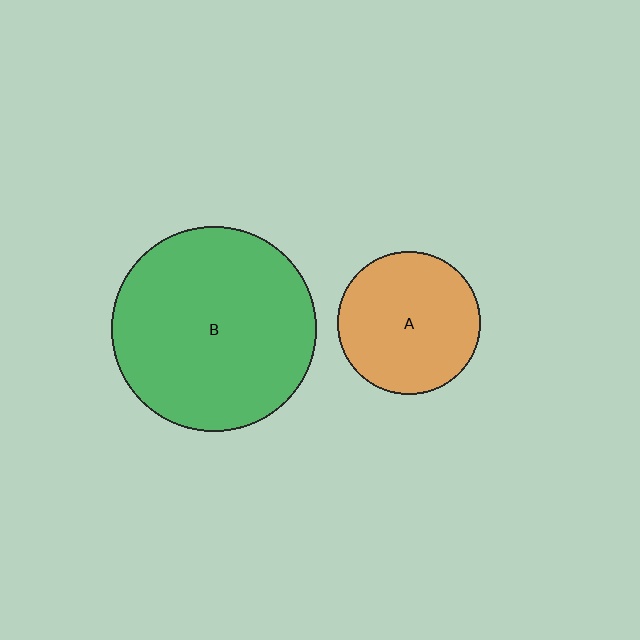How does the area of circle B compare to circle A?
Approximately 2.0 times.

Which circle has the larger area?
Circle B (green).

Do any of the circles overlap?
No, none of the circles overlap.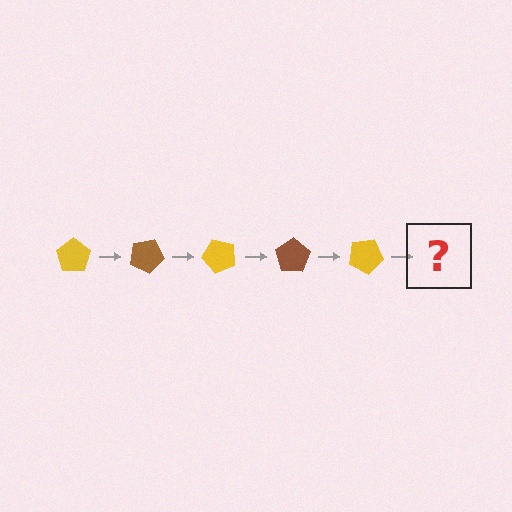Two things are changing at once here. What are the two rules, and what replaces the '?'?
The two rules are that it rotates 25 degrees each step and the color cycles through yellow and brown. The '?' should be a brown pentagon, rotated 125 degrees from the start.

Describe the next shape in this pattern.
It should be a brown pentagon, rotated 125 degrees from the start.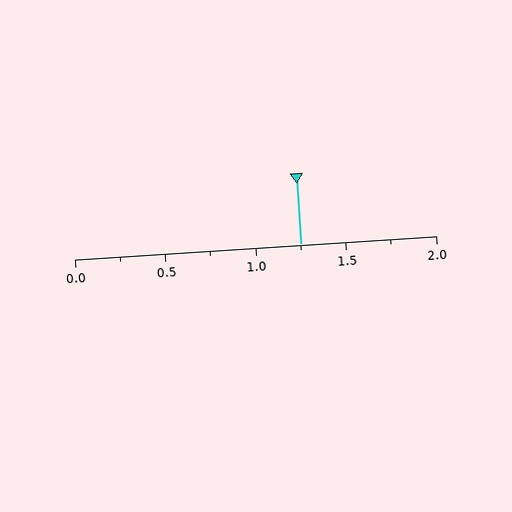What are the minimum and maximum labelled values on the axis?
The axis runs from 0.0 to 2.0.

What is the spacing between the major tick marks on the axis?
The major ticks are spaced 0.5 apart.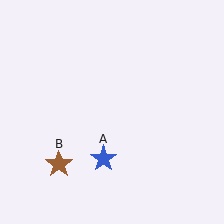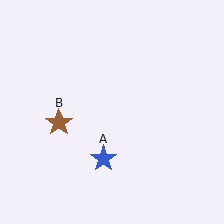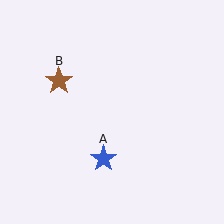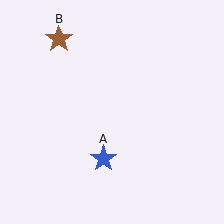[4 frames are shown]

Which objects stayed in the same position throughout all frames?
Blue star (object A) remained stationary.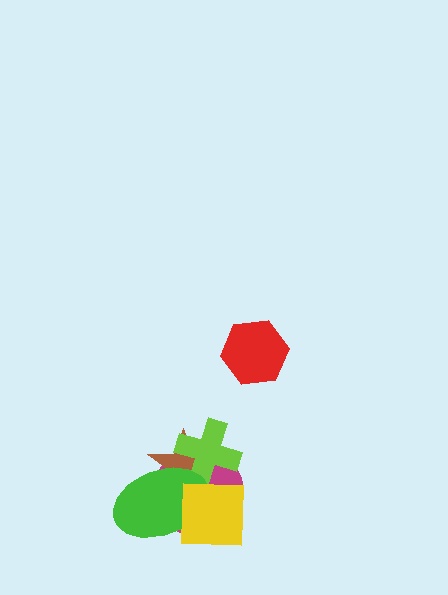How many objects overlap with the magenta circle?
4 objects overlap with the magenta circle.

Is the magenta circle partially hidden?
Yes, it is partially covered by another shape.